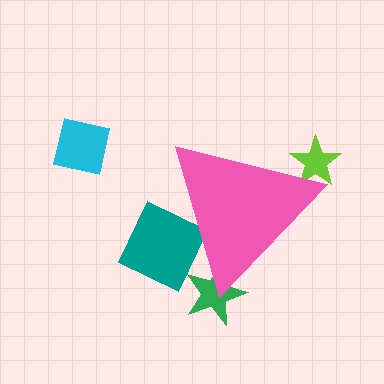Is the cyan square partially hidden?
No, the cyan square is fully visible.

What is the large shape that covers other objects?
A pink triangle.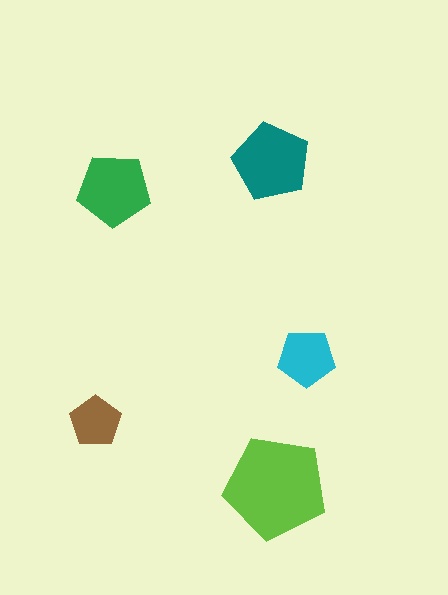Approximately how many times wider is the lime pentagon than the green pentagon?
About 1.5 times wider.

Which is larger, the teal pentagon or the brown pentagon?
The teal one.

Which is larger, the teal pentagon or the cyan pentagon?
The teal one.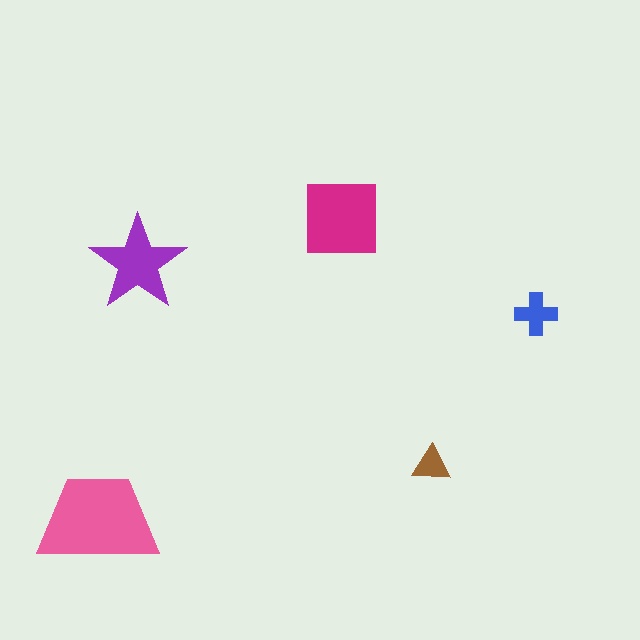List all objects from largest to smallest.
The pink trapezoid, the magenta square, the purple star, the blue cross, the brown triangle.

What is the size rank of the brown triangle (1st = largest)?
5th.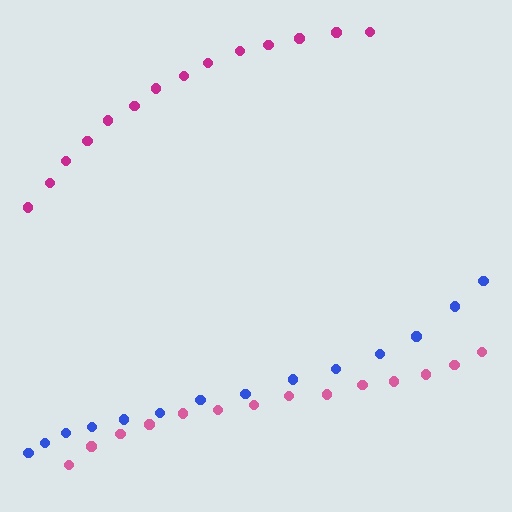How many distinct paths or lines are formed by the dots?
There are 3 distinct paths.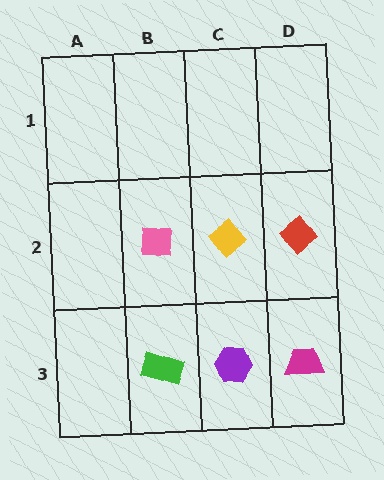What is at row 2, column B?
A pink square.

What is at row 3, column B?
A green rectangle.